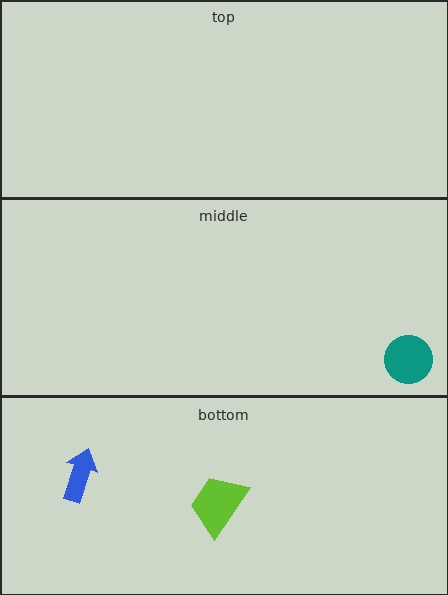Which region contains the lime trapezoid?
The bottom region.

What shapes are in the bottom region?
The blue arrow, the lime trapezoid.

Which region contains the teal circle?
The middle region.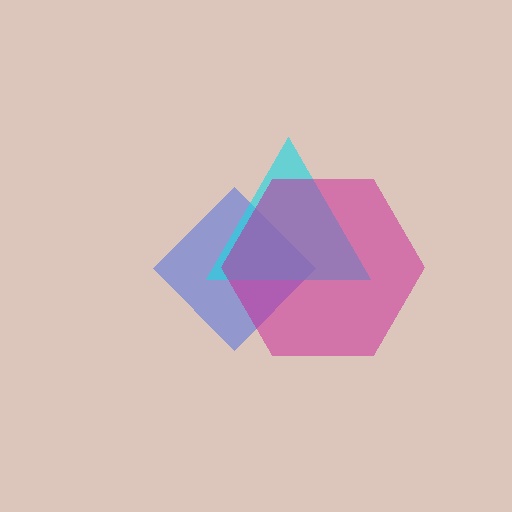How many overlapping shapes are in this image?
There are 3 overlapping shapes in the image.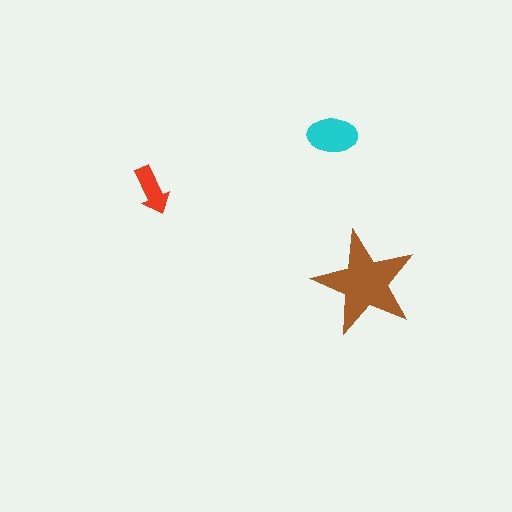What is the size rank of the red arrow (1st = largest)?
3rd.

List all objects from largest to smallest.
The brown star, the cyan ellipse, the red arrow.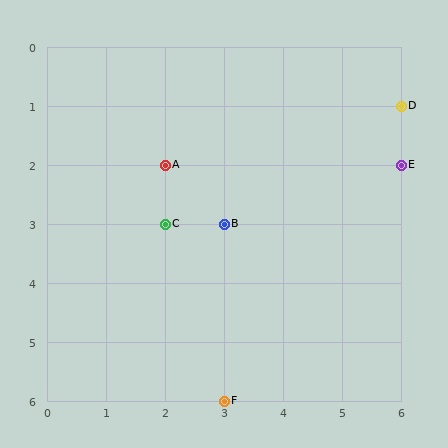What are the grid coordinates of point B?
Point B is at grid coordinates (3, 3).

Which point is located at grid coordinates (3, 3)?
Point B is at (3, 3).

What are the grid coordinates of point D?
Point D is at grid coordinates (6, 1).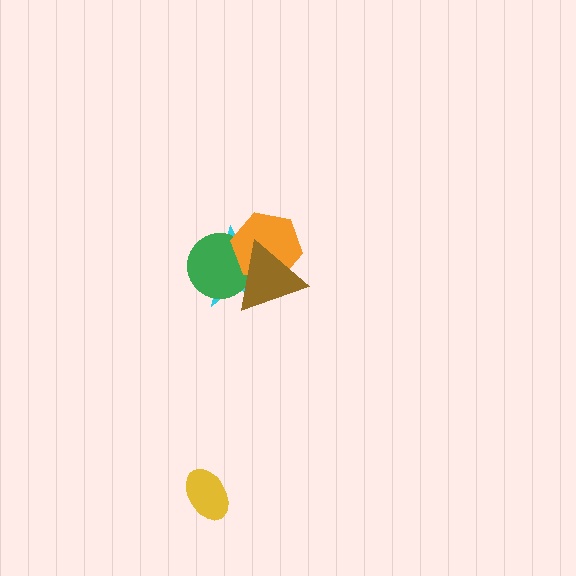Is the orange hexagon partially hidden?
Yes, it is partially covered by another shape.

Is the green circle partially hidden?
Yes, it is partially covered by another shape.